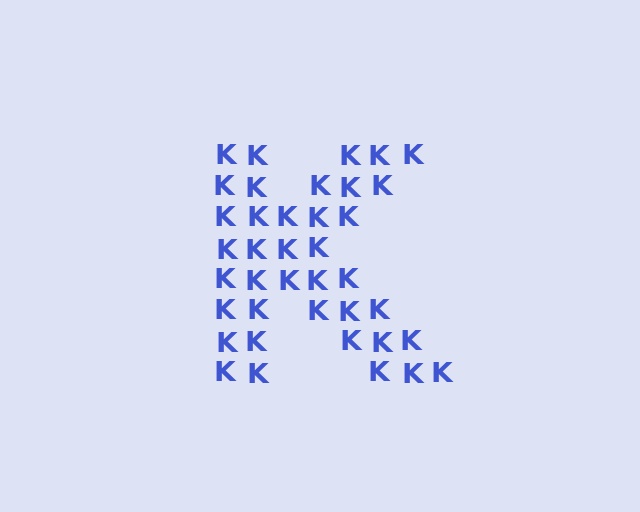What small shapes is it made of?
It is made of small letter K's.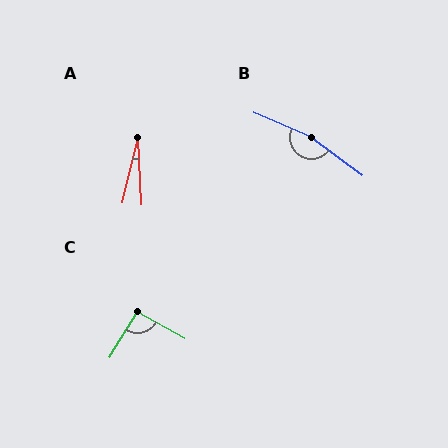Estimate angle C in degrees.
Approximately 92 degrees.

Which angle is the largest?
B, at approximately 166 degrees.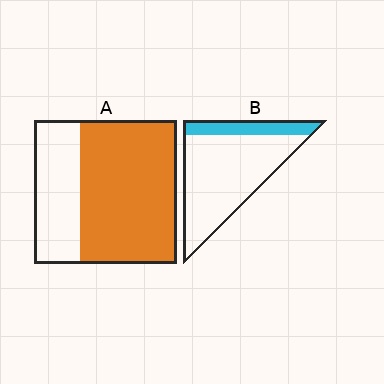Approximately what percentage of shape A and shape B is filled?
A is approximately 70% and B is approximately 20%.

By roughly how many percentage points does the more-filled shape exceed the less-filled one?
By roughly 50 percentage points (A over B).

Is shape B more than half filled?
No.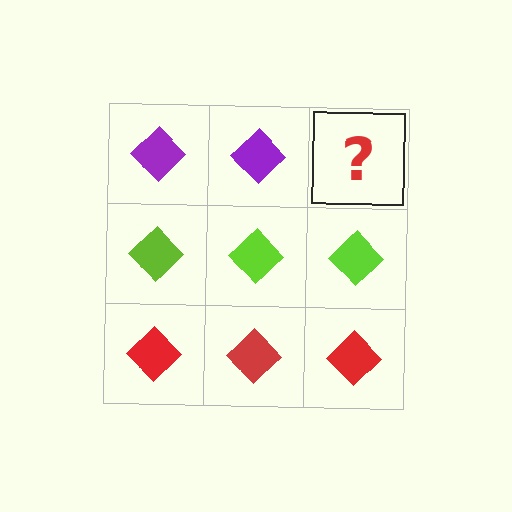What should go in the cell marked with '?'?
The missing cell should contain a purple diamond.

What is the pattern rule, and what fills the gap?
The rule is that each row has a consistent color. The gap should be filled with a purple diamond.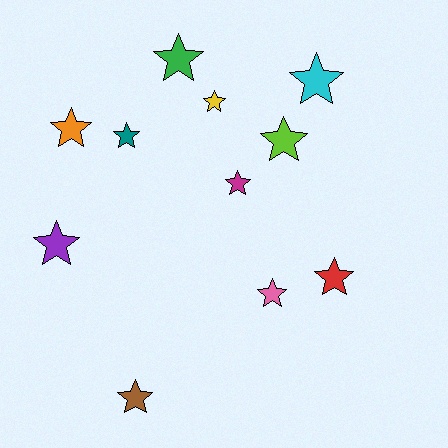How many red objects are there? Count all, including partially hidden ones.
There is 1 red object.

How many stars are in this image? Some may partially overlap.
There are 11 stars.